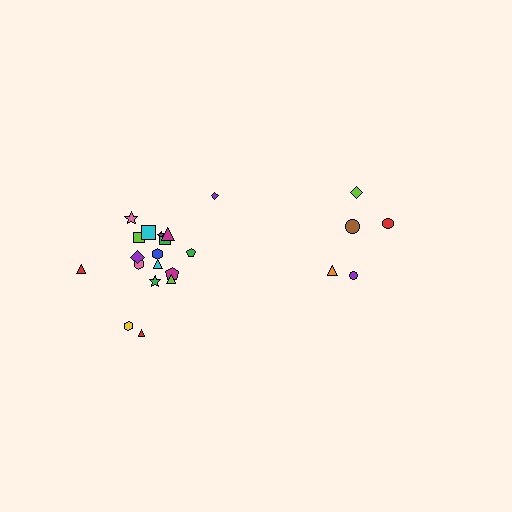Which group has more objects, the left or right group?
The left group.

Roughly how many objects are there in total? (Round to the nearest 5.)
Roughly 25 objects in total.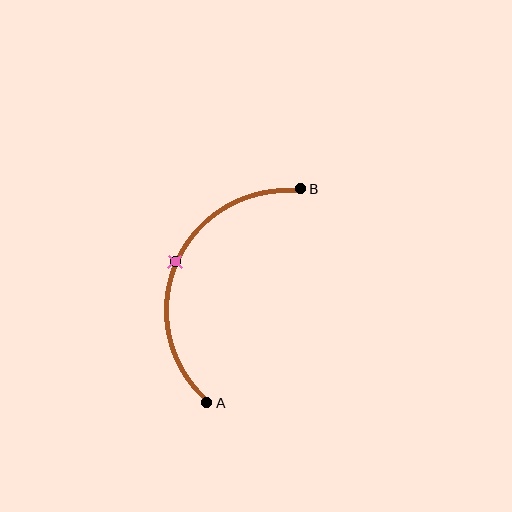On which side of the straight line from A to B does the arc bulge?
The arc bulges to the left of the straight line connecting A and B.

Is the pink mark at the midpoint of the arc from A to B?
Yes. The pink mark lies on the arc at equal arc-length from both A and B — it is the arc midpoint.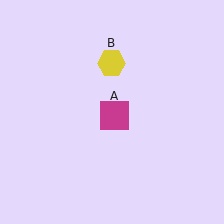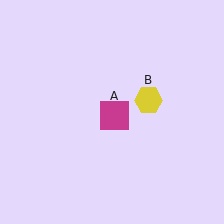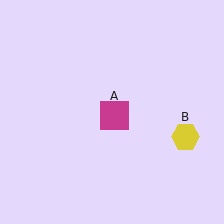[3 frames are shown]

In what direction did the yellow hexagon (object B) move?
The yellow hexagon (object B) moved down and to the right.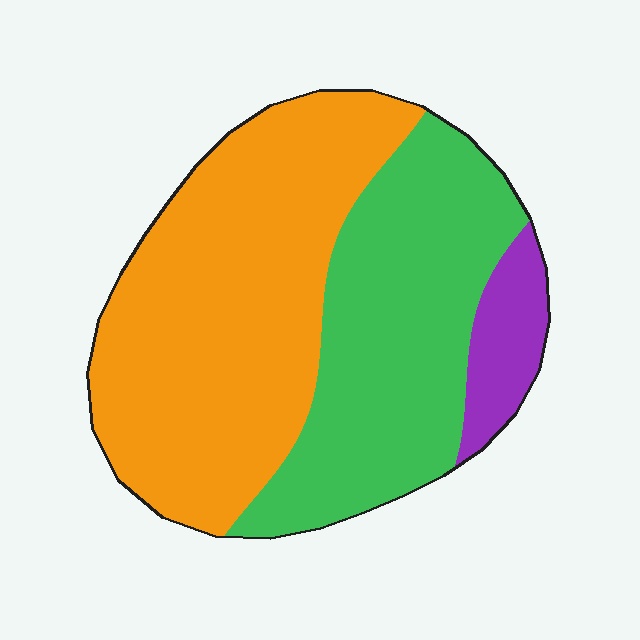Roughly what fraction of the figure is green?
Green takes up between a quarter and a half of the figure.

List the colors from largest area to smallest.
From largest to smallest: orange, green, purple.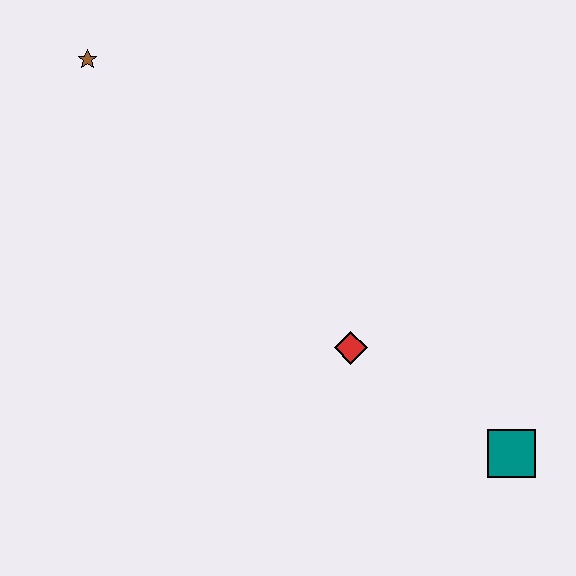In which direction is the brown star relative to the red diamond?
The brown star is above the red diamond.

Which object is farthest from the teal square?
The brown star is farthest from the teal square.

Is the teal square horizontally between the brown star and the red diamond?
No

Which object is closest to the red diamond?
The teal square is closest to the red diamond.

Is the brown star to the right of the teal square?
No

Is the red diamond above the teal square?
Yes